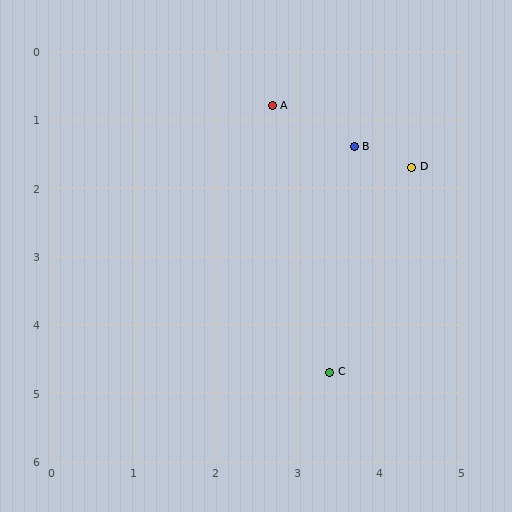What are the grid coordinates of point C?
Point C is at approximately (3.4, 4.7).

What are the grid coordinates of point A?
Point A is at approximately (2.7, 0.8).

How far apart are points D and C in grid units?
Points D and C are about 3.2 grid units apart.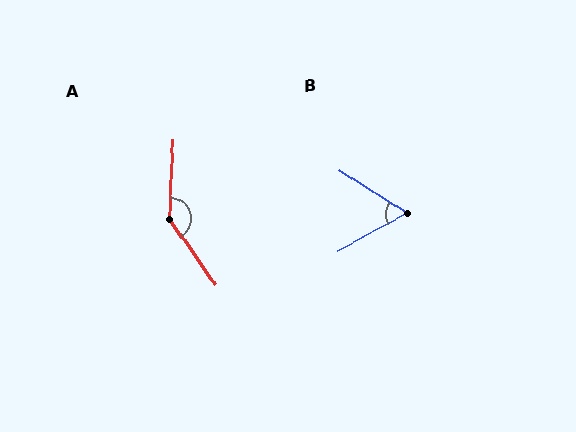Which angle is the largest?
A, at approximately 142 degrees.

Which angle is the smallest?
B, at approximately 61 degrees.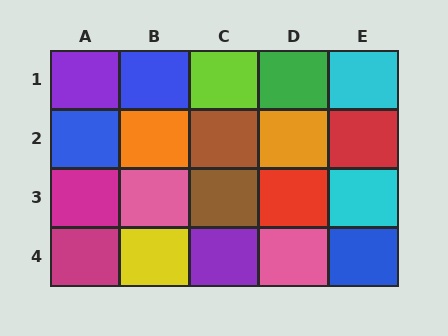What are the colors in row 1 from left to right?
Purple, blue, lime, green, cyan.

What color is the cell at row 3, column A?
Magenta.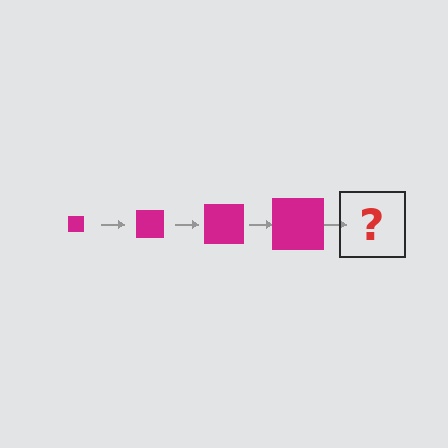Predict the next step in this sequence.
The next step is a magenta square, larger than the previous one.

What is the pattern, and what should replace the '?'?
The pattern is that the square gets progressively larger each step. The '?' should be a magenta square, larger than the previous one.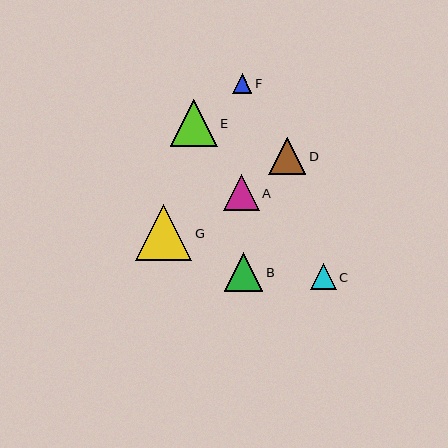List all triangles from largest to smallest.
From largest to smallest: G, E, B, D, A, C, F.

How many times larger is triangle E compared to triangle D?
Triangle E is approximately 1.3 times the size of triangle D.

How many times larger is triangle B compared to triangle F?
Triangle B is approximately 2.0 times the size of triangle F.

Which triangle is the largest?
Triangle G is the largest with a size of approximately 56 pixels.